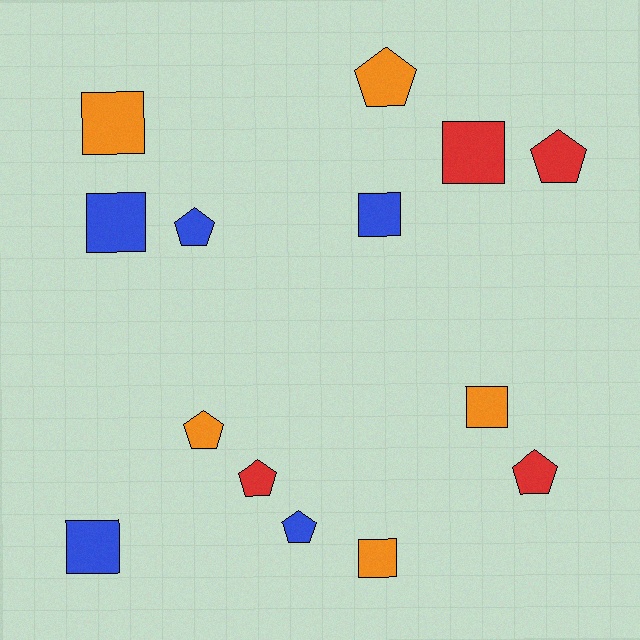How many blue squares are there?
There are 3 blue squares.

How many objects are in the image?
There are 14 objects.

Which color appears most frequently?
Blue, with 5 objects.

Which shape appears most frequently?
Square, with 7 objects.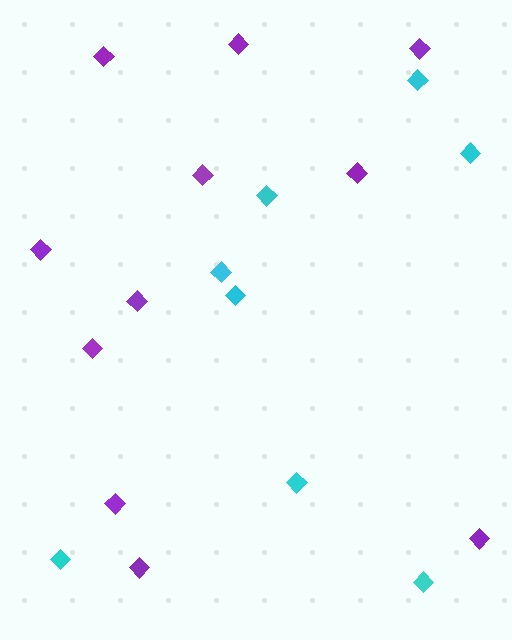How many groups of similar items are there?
There are 2 groups: one group of purple diamonds (11) and one group of cyan diamonds (8).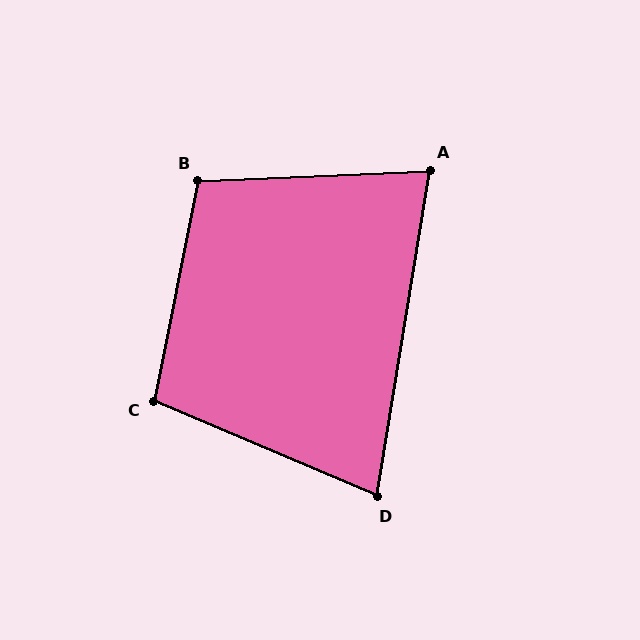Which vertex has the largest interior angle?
B, at approximately 104 degrees.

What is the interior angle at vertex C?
Approximately 101 degrees (obtuse).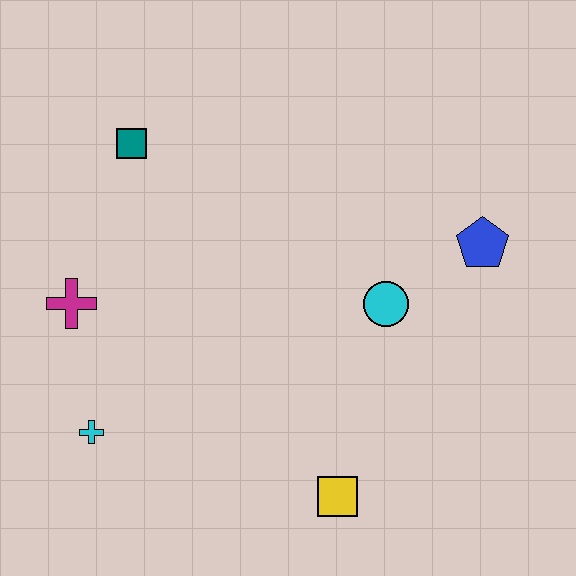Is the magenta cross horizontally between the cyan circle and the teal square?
No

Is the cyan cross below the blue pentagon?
Yes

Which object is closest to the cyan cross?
The magenta cross is closest to the cyan cross.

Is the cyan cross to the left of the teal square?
Yes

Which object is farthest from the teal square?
The yellow square is farthest from the teal square.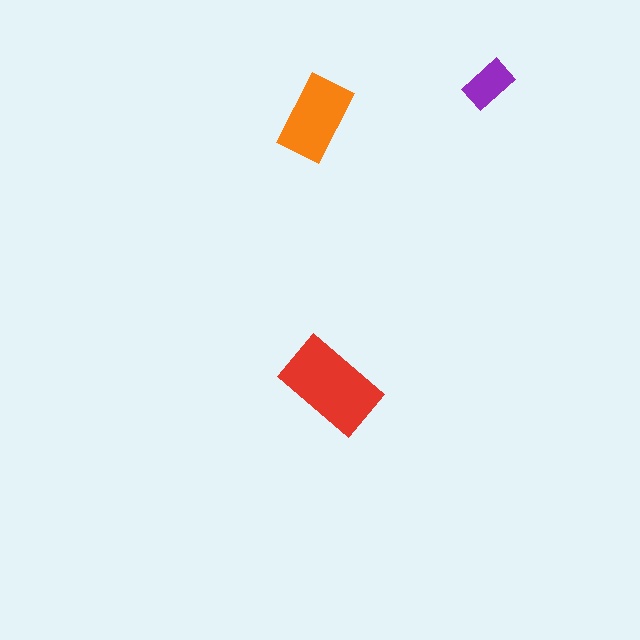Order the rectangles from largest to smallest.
the red one, the orange one, the purple one.